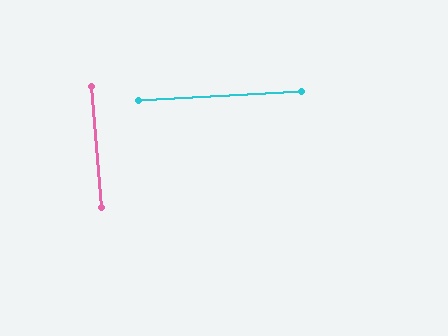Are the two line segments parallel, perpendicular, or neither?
Perpendicular — they meet at approximately 88°.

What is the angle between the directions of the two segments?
Approximately 88 degrees.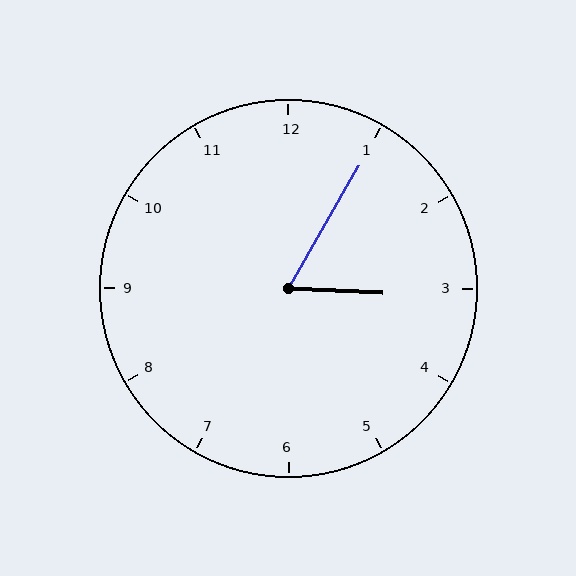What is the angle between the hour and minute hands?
Approximately 62 degrees.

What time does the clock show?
3:05.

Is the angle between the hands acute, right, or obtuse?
It is acute.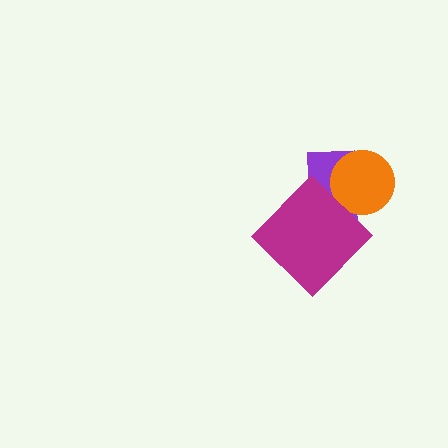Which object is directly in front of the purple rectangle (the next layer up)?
The orange circle is directly in front of the purple rectangle.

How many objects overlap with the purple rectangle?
2 objects overlap with the purple rectangle.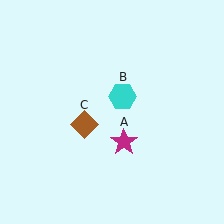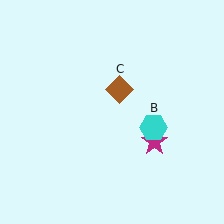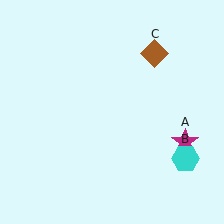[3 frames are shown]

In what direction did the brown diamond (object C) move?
The brown diamond (object C) moved up and to the right.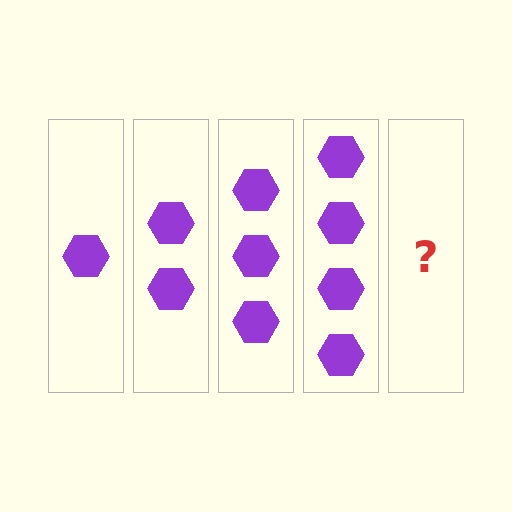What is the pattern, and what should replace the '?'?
The pattern is that each step adds one more hexagon. The '?' should be 5 hexagons.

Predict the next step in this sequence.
The next step is 5 hexagons.